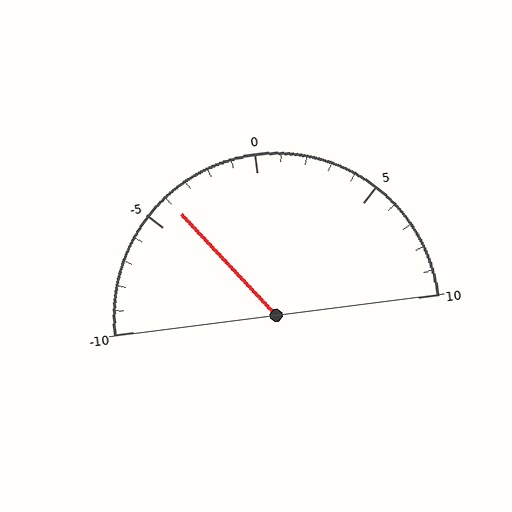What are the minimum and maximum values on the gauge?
The gauge ranges from -10 to 10.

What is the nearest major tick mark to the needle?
The nearest major tick mark is -5.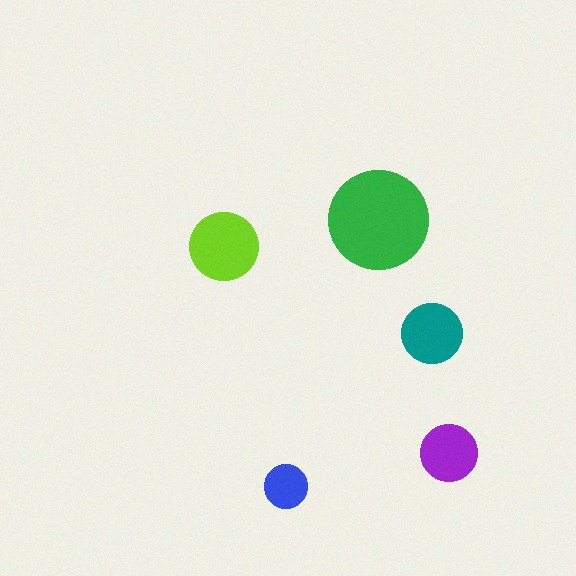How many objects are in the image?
There are 5 objects in the image.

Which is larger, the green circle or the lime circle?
The green one.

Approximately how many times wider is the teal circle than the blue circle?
About 1.5 times wider.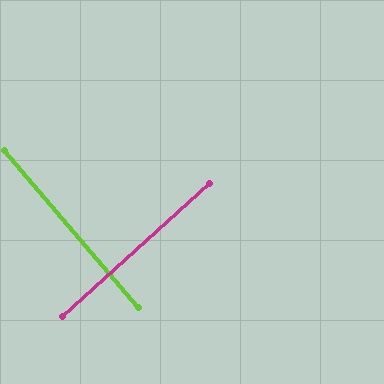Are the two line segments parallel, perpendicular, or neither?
Perpendicular — they meet at approximately 88°.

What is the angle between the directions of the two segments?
Approximately 88 degrees.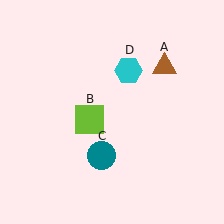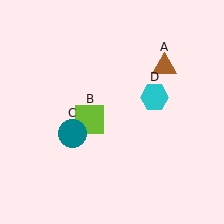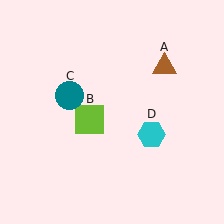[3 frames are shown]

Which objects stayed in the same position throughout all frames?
Brown triangle (object A) and lime square (object B) remained stationary.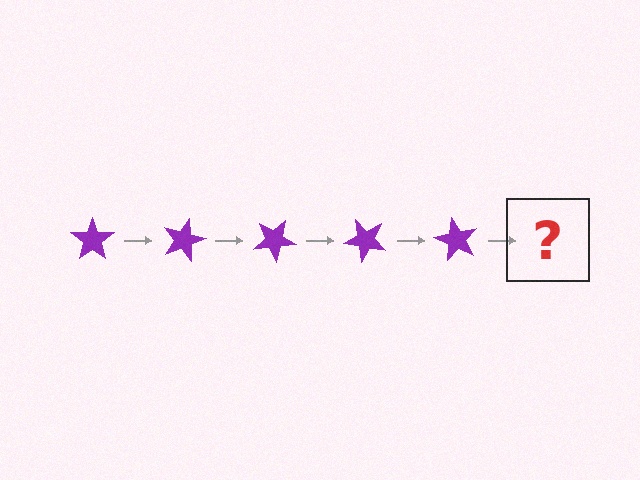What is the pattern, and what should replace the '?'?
The pattern is that the star rotates 15 degrees each step. The '?' should be a purple star rotated 75 degrees.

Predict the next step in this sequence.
The next step is a purple star rotated 75 degrees.